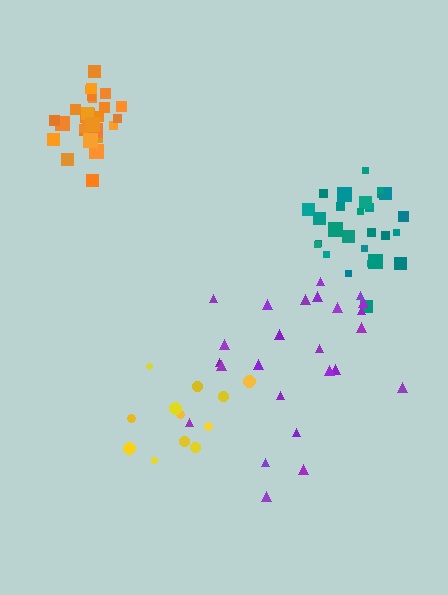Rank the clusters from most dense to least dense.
orange, teal, yellow, purple.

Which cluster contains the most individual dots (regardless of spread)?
Orange (28).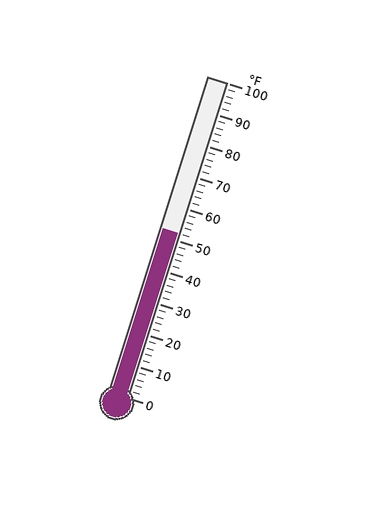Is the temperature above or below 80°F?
The temperature is below 80°F.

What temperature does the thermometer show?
The thermometer shows approximately 52°F.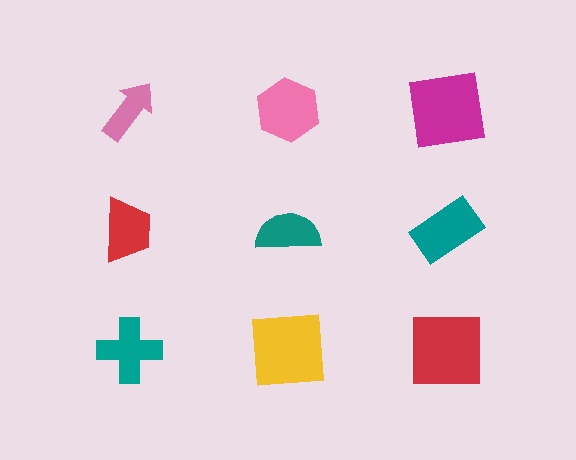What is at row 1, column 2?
A pink hexagon.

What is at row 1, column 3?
A magenta square.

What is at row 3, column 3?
A red square.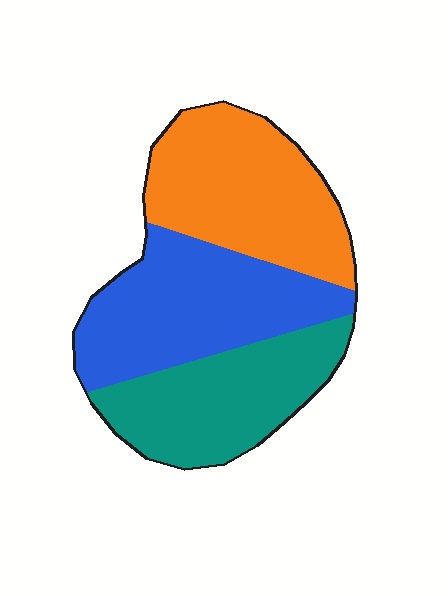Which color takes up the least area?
Teal, at roughly 30%.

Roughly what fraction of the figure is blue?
Blue takes up about three eighths (3/8) of the figure.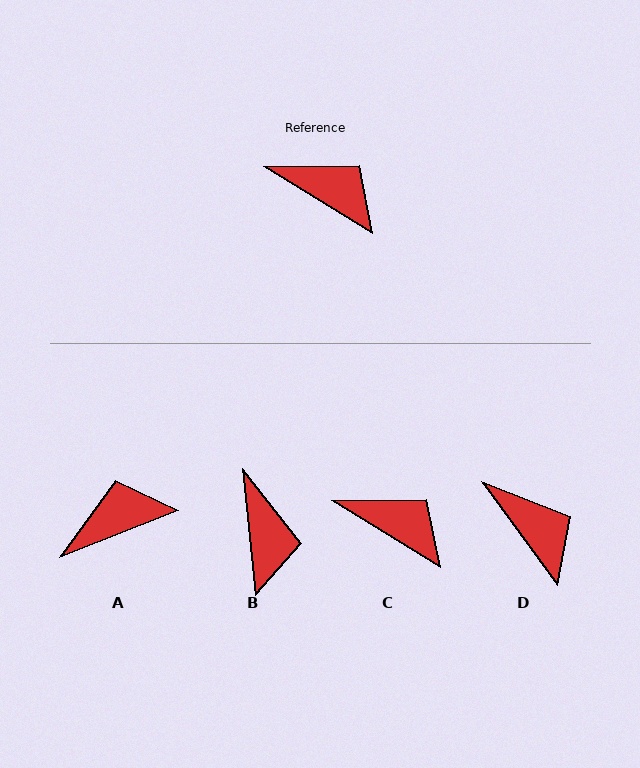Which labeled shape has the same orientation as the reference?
C.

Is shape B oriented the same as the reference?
No, it is off by about 53 degrees.